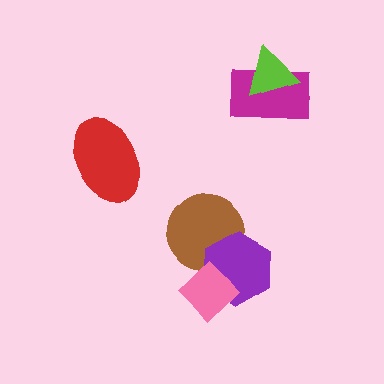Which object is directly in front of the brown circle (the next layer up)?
The purple hexagon is directly in front of the brown circle.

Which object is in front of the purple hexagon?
The pink diamond is in front of the purple hexagon.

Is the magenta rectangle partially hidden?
Yes, it is partially covered by another shape.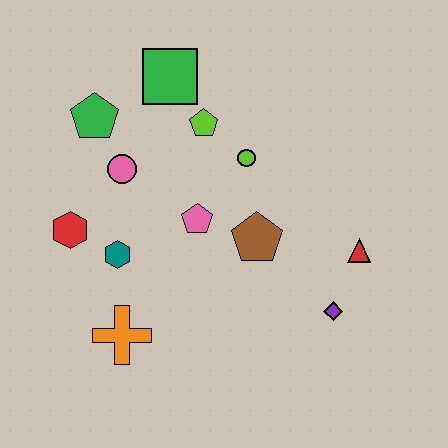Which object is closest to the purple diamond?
The red triangle is closest to the purple diamond.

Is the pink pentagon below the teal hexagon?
No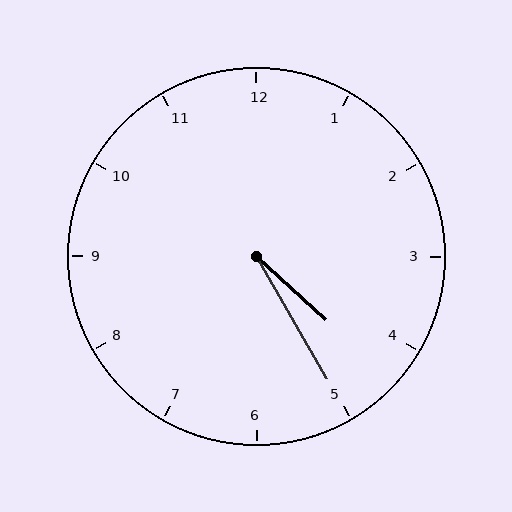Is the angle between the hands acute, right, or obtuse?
It is acute.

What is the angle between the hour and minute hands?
Approximately 18 degrees.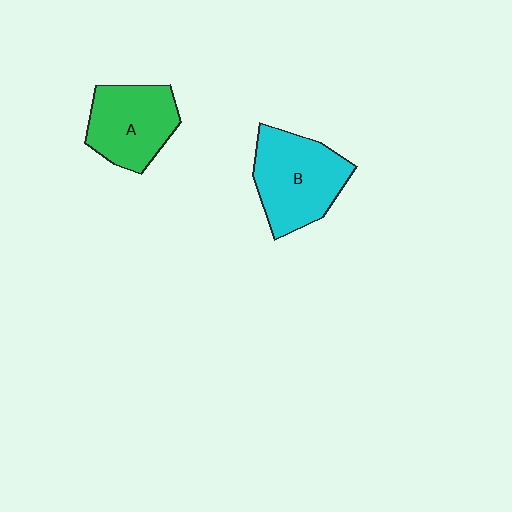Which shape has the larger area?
Shape B (cyan).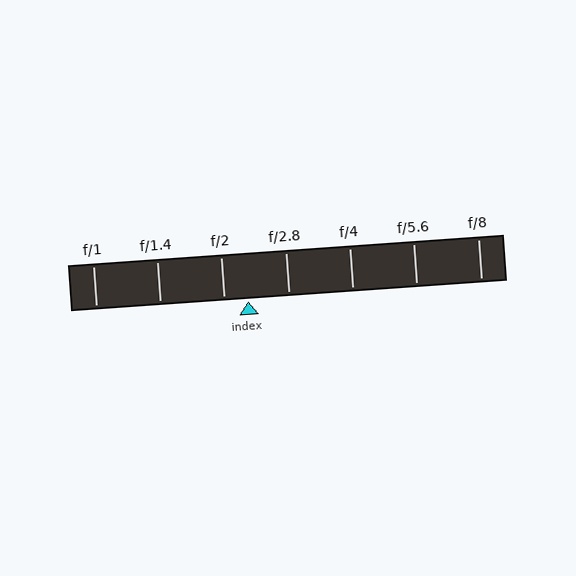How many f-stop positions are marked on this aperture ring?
There are 7 f-stop positions marked.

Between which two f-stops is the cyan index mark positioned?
The index mark is between f/2 and f/2.8.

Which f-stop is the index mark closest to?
The index mark is closest to f/2.